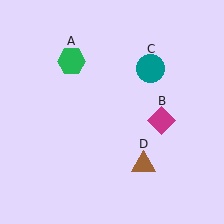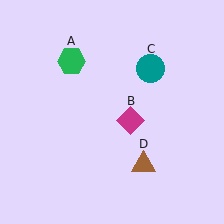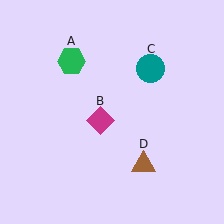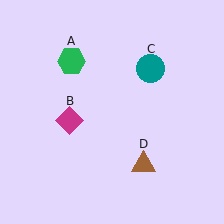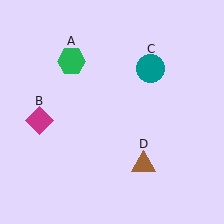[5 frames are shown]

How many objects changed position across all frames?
1 object changed position: magenta diamond (object B).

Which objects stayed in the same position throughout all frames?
Green hexagon (object A) and teal circle (object C) and brown triangle (object D) remained stationary.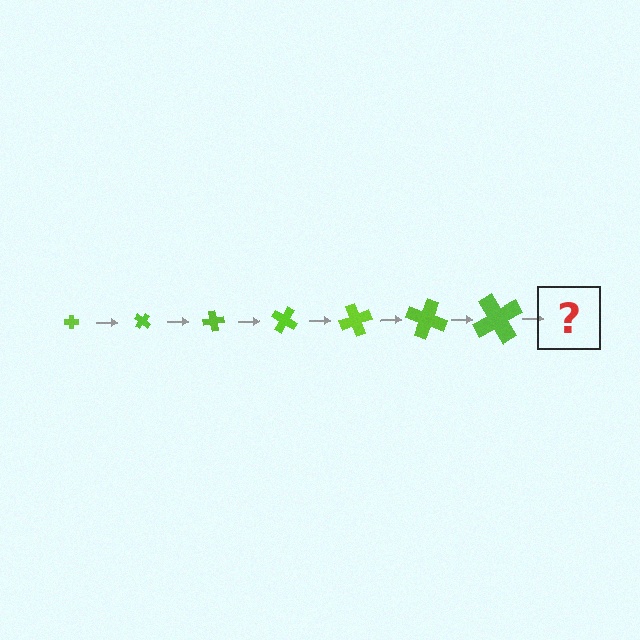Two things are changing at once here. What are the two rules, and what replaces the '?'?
The two rules are that the cross grows larger each step and it rotates 40 degrees each step. The '?' should be a cross, larger than the previous one and rotated 280 degrees from the start.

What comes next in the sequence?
The next element should be a cross, larger than the previous one and rotated 280 degrees from the start.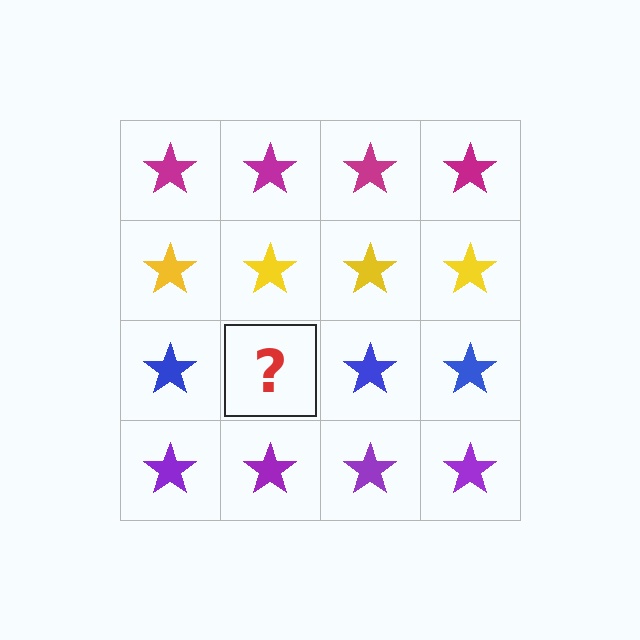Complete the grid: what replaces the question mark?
The question mark should be replaced with a blue star.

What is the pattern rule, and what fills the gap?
The rule is that each row has a consistent color. The gap should be filled with a blue star.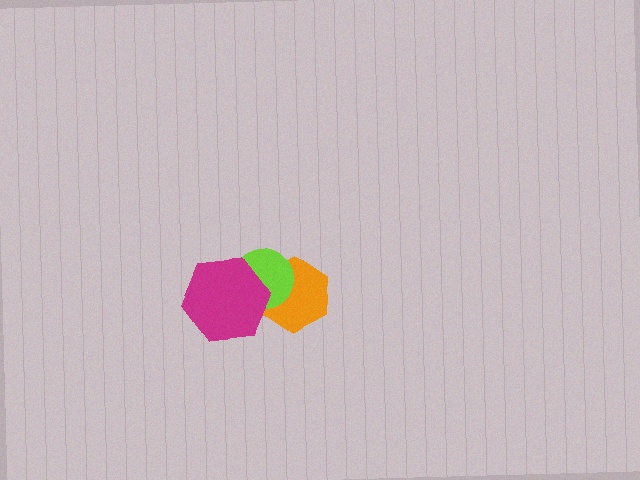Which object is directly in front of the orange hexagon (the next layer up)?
The lime circle is directly in front of the orange hexagon.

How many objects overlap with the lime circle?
2 objects overlap with the lime circle.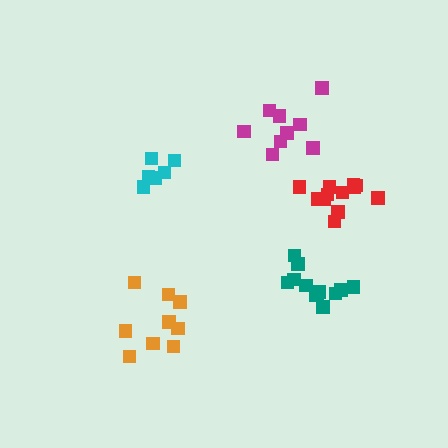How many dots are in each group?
Group 1: 12 dots, Group 2: 9 dots, Group 3: 9 dots, Group 4: 6 dots, Group 5: 12 dots (48 total).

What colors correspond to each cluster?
The clusters are colored: teal, magenta, orange, cyan, red.